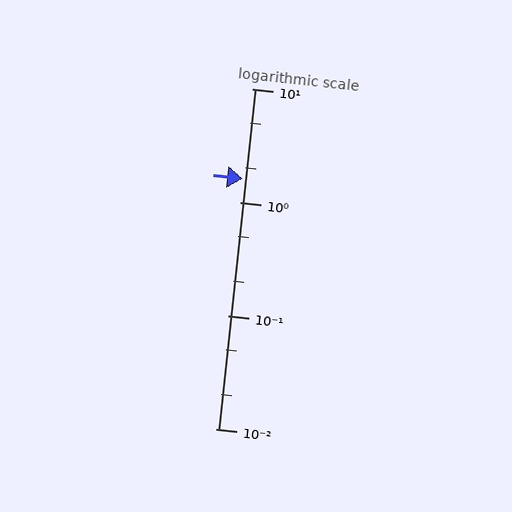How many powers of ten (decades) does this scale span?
The scale spans 3 decades, from 0.01 to 10.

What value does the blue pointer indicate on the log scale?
The pointer indicates approximately 1.6.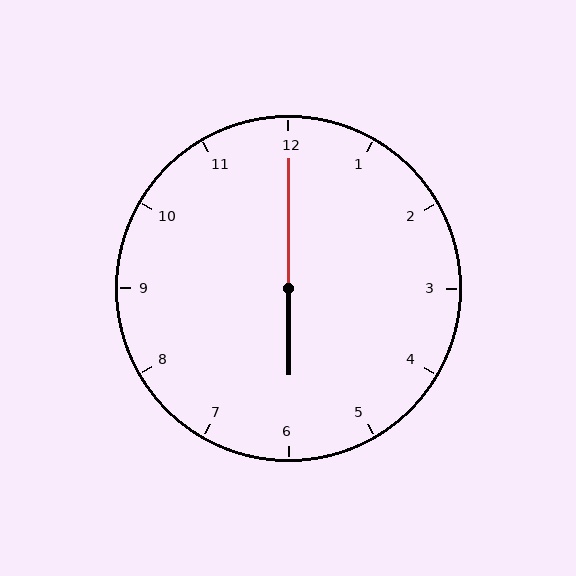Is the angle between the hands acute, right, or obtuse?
It is obtuse.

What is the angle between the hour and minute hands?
Approximately 180 degrees.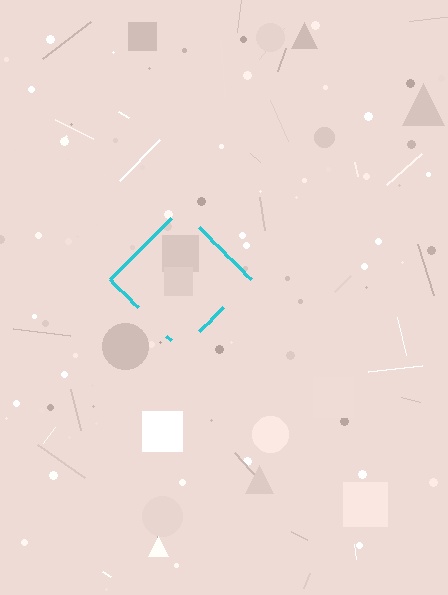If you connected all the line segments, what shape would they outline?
They would outline a diamond.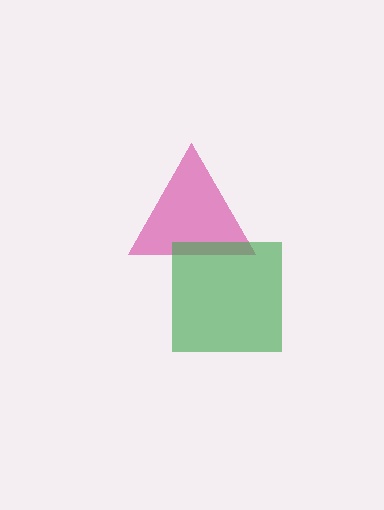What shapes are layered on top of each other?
The layered shapes are: a magenta triangle, a green square.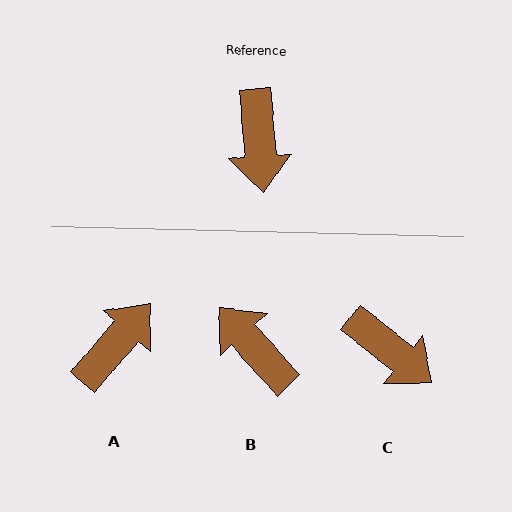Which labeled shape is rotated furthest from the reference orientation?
B, about 142 degrees away.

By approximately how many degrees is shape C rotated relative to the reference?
Approximately 47 degrees counter-clockwise.